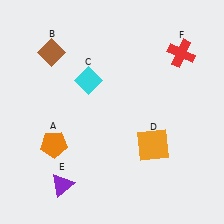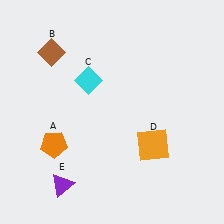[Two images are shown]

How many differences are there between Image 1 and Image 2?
There is 1 difference between the two images.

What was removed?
The red cross (F) was removed in Image 2.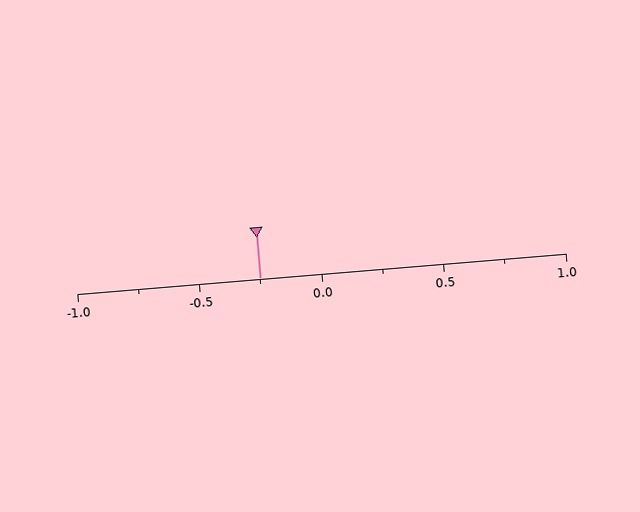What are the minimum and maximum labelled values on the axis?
The axis runs from -1.0 to 1.0.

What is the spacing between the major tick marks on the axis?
The major ticks are spaced 0.5 apart.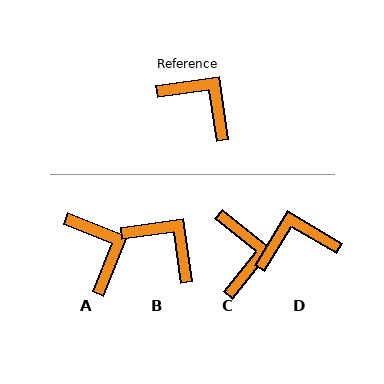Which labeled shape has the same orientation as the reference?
B.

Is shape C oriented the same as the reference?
No, it is off by about 46 degrees.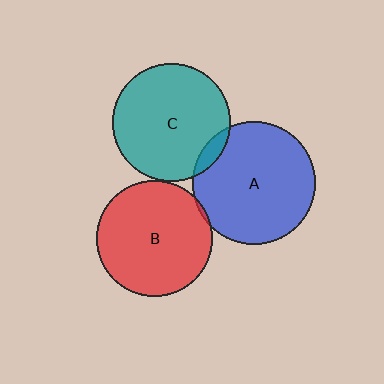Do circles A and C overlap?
Yes.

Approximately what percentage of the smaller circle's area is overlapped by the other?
Approximately 5%.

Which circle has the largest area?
Circle A (blue).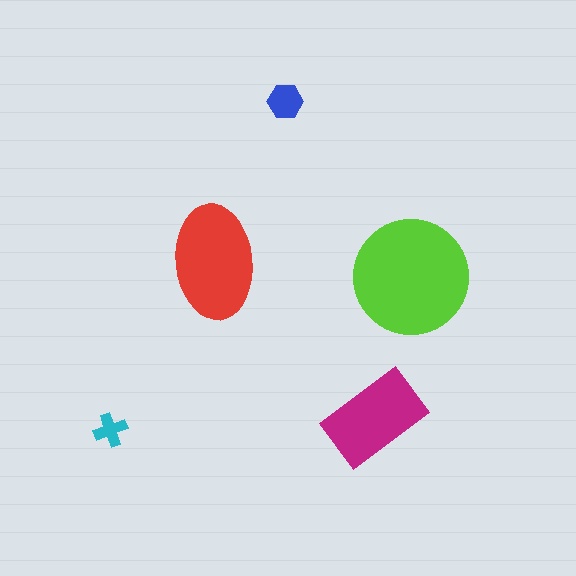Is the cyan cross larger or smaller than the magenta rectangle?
Smaller.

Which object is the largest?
The lime circle.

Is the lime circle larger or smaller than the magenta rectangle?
Larger.